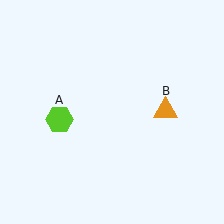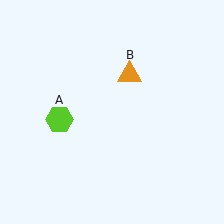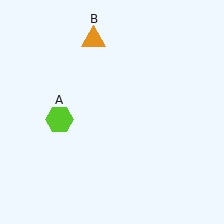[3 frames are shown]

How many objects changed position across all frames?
1 object changed position: orange triangle (object B).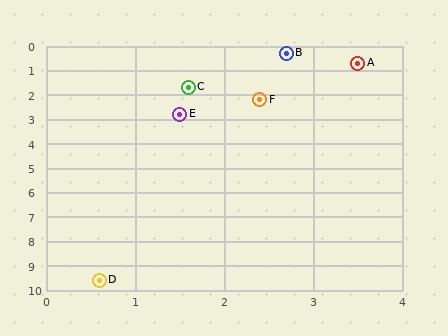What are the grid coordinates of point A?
Point A is at approximately (3.5, 0.7).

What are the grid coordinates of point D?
Point D is at approximately (0.6, 9.6).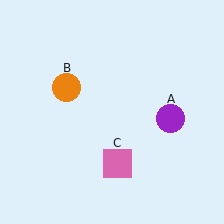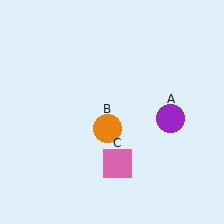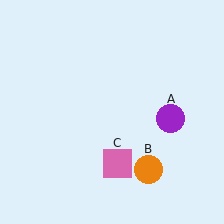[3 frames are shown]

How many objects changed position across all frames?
1 object changed position: orange circle (object B).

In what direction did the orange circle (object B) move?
The orange circle (object B) moved down and to the right.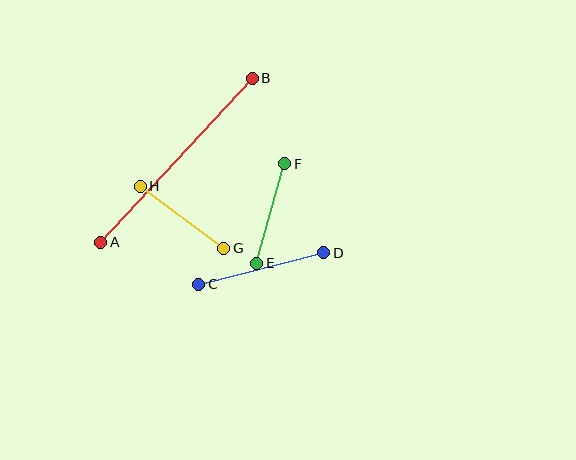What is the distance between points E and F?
The distance is approximately 103 pixels.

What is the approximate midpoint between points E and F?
The midpoint is at approximately (271, 214) pixels.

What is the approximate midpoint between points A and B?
The midpoint is at approximately (176, 160) pixels.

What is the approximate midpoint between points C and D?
The midpoint is at approximately (261, 269) pixels.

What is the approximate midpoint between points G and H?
The midpoint is at approximately (182, 217) pixels.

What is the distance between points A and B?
The distance is approximately 223 pixels.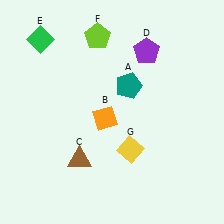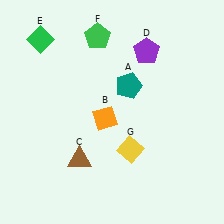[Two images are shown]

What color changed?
The pentagon (F) changed from lime in Image 1 to green in Image 2.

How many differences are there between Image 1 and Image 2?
There is 1 difference between the two images.